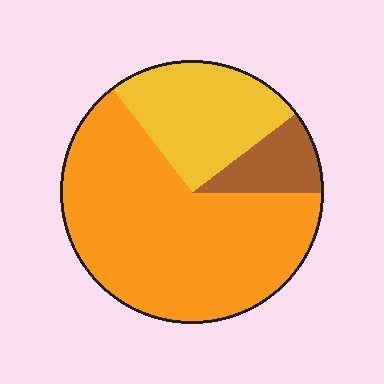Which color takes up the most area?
Orange, at roughly 65%.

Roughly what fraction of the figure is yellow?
Yellow takes up between a sixth and a third of the figure.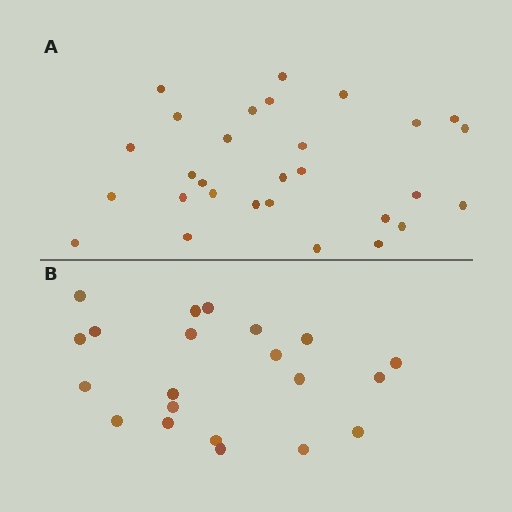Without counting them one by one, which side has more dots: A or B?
Region A (the top region) has more dots.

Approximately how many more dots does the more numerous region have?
Region A has roughly 8 or so more dots than region B.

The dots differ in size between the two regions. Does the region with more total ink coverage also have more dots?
No. Region B has more total ink coverage because its dots are larger, but region A actually contains more individual dots. Total area can be misleading — the number of items is what matters here.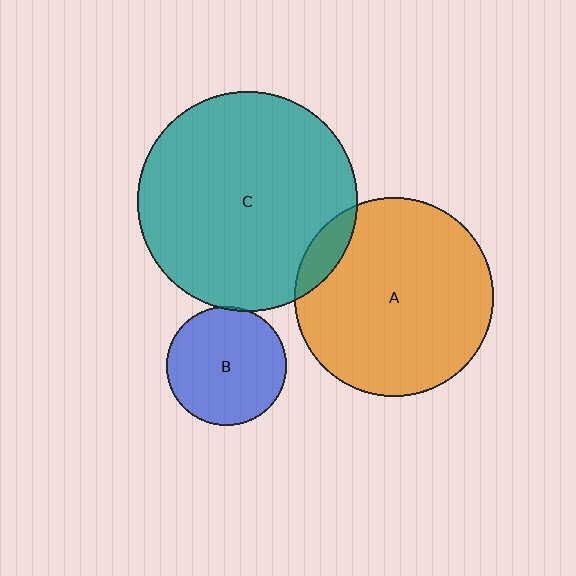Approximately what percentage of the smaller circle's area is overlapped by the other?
Approximately 10%.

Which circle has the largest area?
Circle C (teal).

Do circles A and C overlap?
Yes.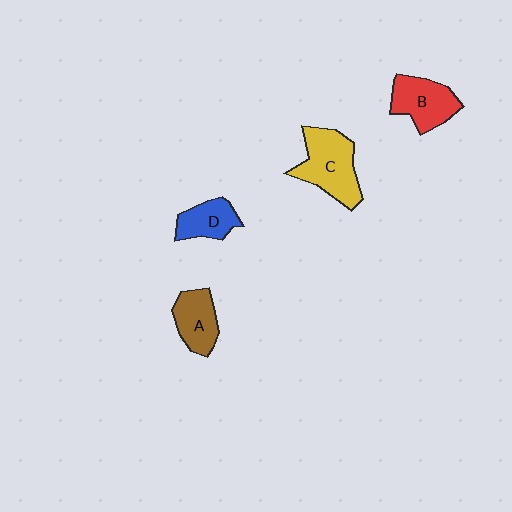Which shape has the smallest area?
Shape D (blue).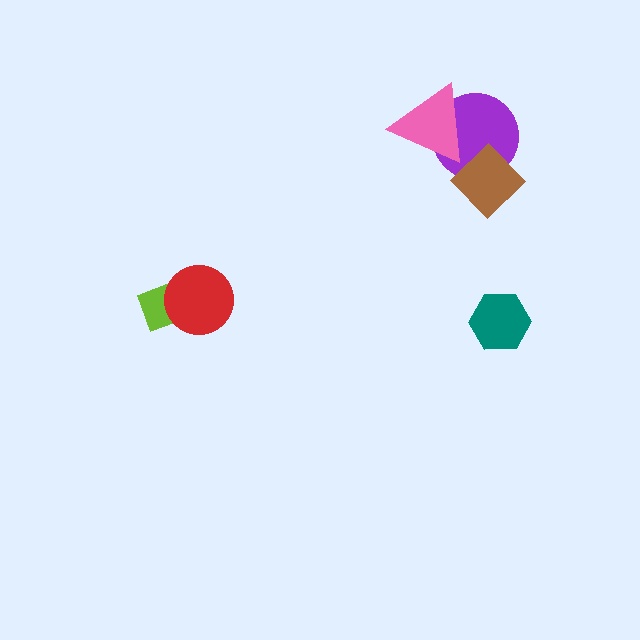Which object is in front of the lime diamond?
The red circle is in front of the lime diamond.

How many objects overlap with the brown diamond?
1 object overlaps with the brown diamond.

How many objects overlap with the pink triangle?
1 object overlaps with the pink triangle.